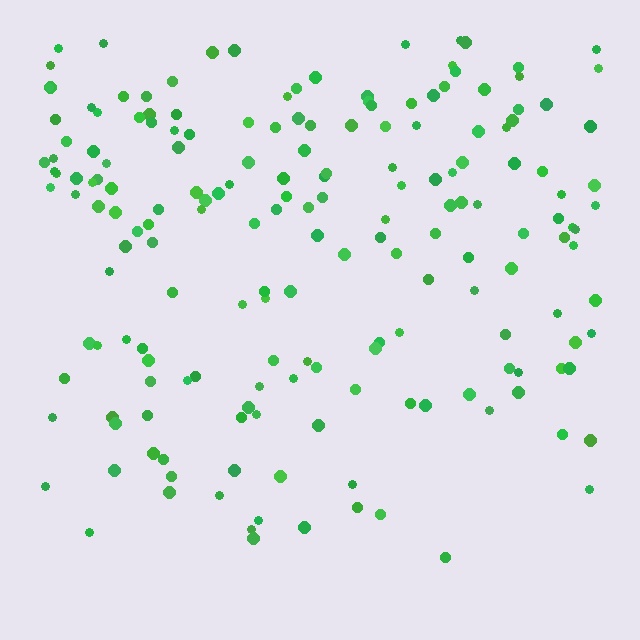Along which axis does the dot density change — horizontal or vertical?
Vertical.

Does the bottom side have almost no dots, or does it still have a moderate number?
Still a moderate number, just noticeably fewer than the top.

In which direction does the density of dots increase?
From bottom to top, with the top side densest.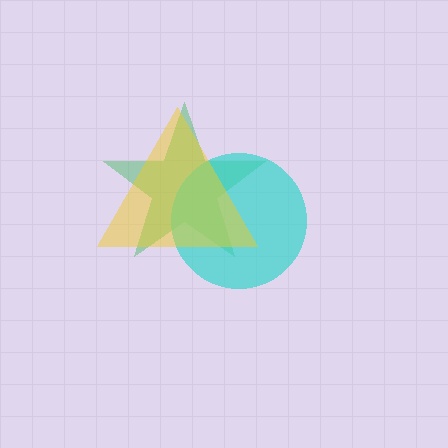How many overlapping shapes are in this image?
There are 3 overlapping shapes in the image.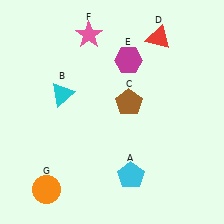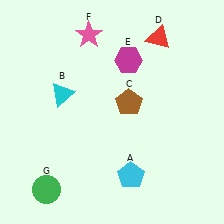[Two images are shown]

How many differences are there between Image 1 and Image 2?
There is 1 difference between the two images.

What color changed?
The circle (G) changed from orange in Image 1 to green in Image 2.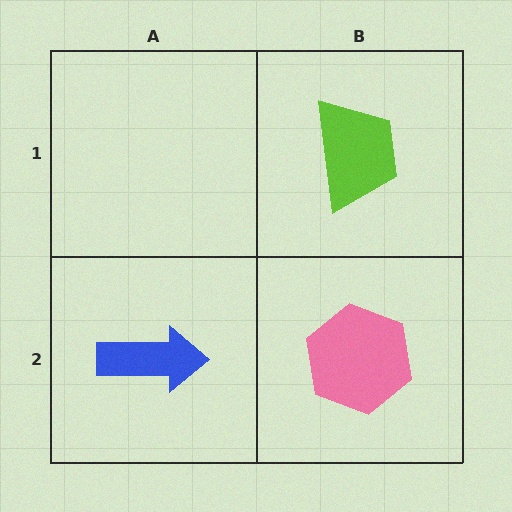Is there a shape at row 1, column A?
No, that cell is empty.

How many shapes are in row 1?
1 shape.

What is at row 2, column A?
A blue arrow.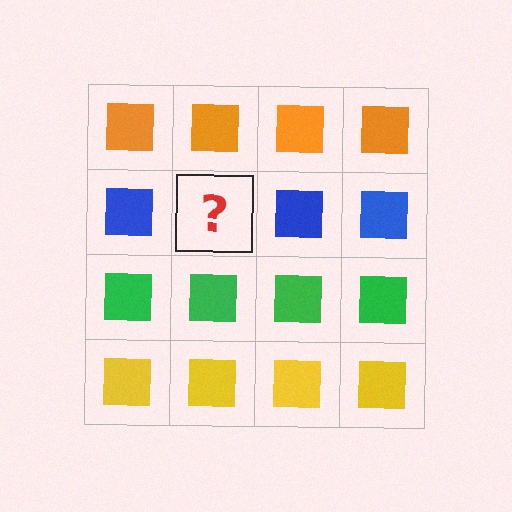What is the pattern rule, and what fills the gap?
The rule is that each row has a consistent color. The gap should be filled with a blue square.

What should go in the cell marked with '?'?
The missing cell should contain a blue square.